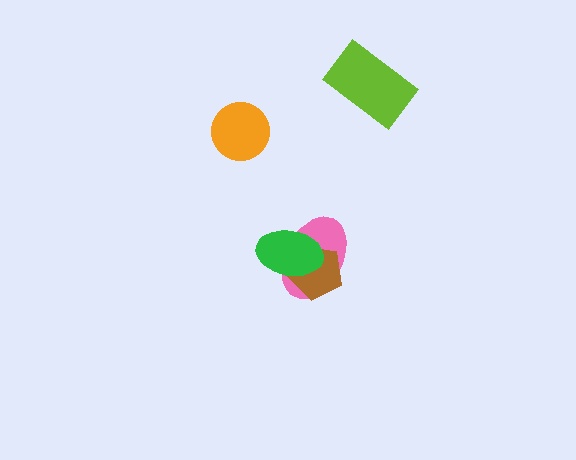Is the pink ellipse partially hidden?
Yes, it is partially covered by another shape.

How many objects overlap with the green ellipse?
2 objects overlap with the green ellipse.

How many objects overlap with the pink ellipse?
2 objects overlap with the pink ellipse.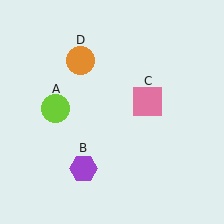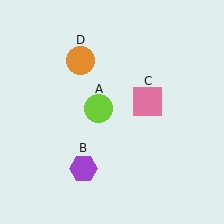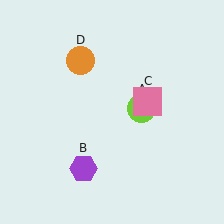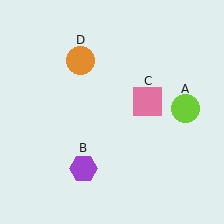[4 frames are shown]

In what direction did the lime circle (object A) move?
The lime circle (object A) moved right.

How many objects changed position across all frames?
1 object changed position: lime circle (object A).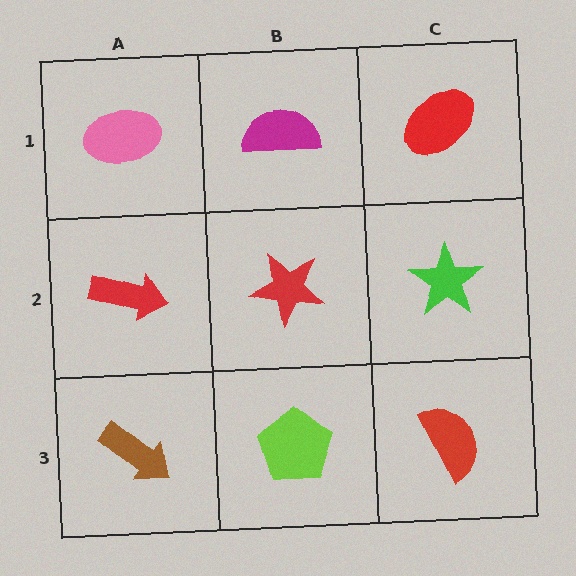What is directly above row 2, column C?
A red ellipse.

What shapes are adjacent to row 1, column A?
A red arrow (row 2, column A), a magenta semicircle (row 1, column B).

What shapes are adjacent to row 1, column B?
A red star (row 2, column B), a pink ellipse (row 1, column A), a red ellipse (row 1, column C).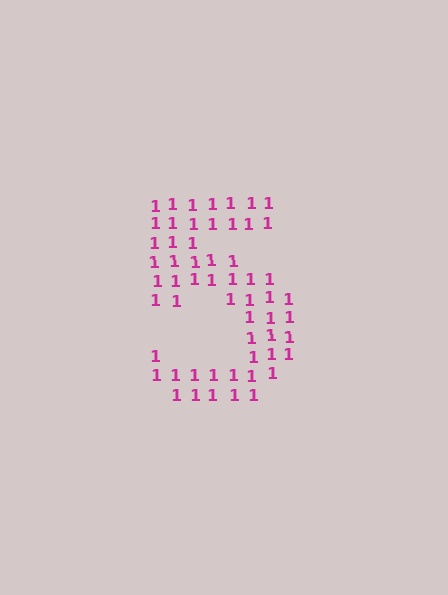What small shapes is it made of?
It is made of small digit 1's.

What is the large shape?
The large shape is the digit 5.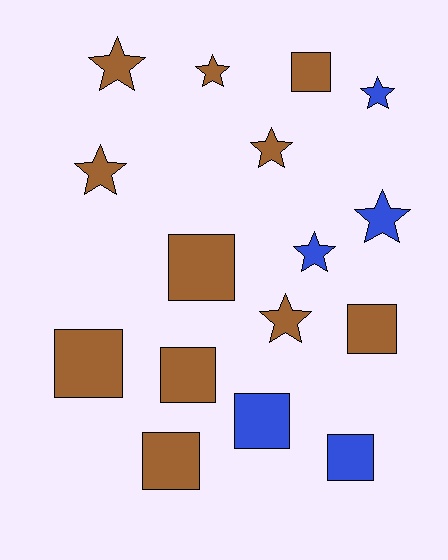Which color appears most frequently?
Brown, with 11 objects.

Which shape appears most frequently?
Square, with 8 objects.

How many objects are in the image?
There are 16 objects.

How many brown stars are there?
There are 5 brown stars.